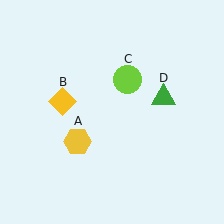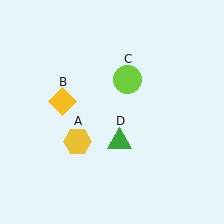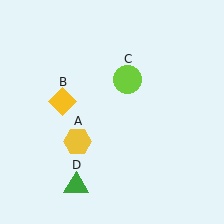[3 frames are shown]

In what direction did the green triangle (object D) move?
The green triangle (object D) moved down and to the left.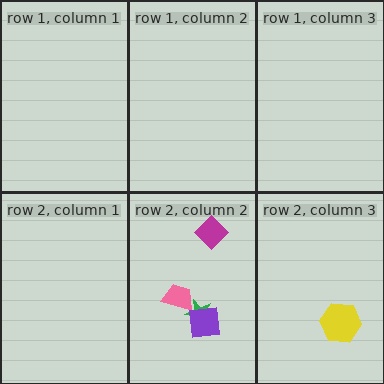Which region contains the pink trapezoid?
The row 2, column 2 region.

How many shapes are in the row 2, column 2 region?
4.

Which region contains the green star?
The row 2, column 2 region.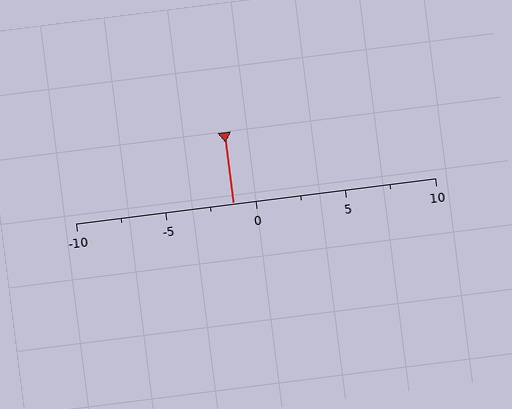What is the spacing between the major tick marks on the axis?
The major ticks are spaced 5 apart.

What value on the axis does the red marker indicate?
The marker indicates approximately -1.2.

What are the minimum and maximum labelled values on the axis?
The axis runs from -10 to 10.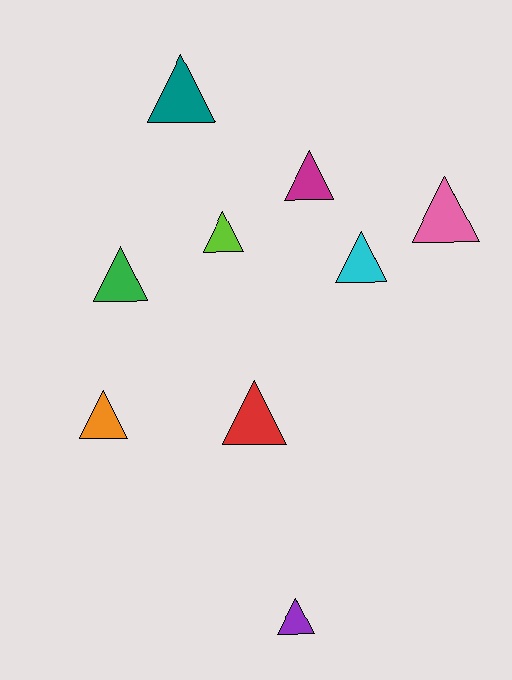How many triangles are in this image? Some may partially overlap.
There are 9 triangles.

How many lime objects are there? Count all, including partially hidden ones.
There is 1 lime object.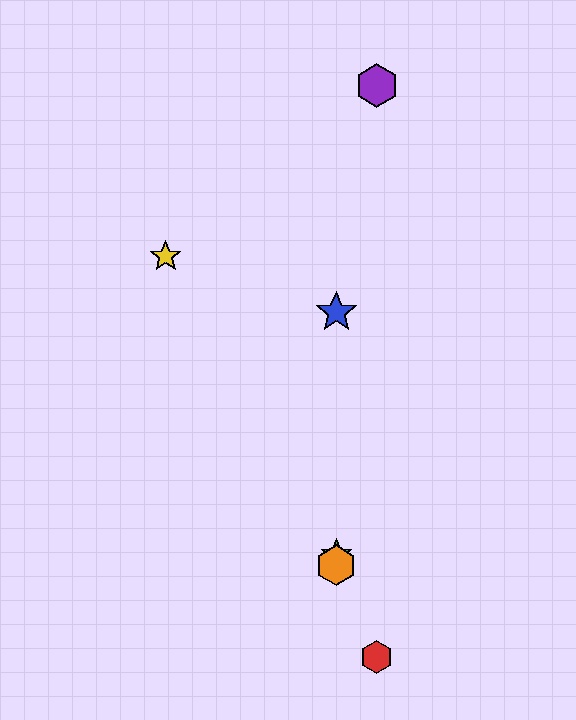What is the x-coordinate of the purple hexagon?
The purple hexagon is at x≈377.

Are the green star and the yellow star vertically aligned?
No, the green star is at x≈336 and the yellow star is at x≈166.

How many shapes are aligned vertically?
3 shapes (the blue star, the green star, the orange hexagon) are aligned vertically.